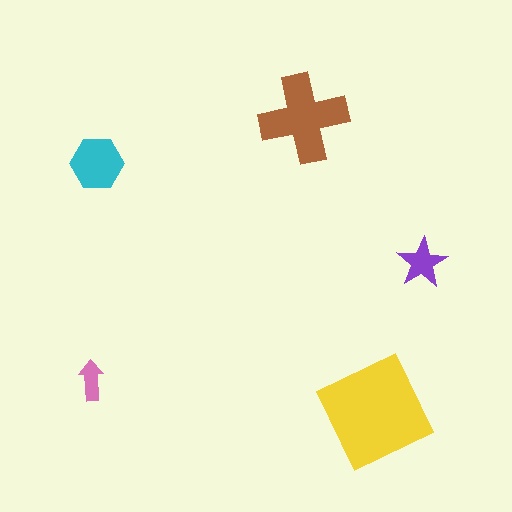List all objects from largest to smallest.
The yellow diamond, the brown cross, the cyan hexagon, the purple star, the pink arrow.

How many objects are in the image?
There are 5 objects in the image.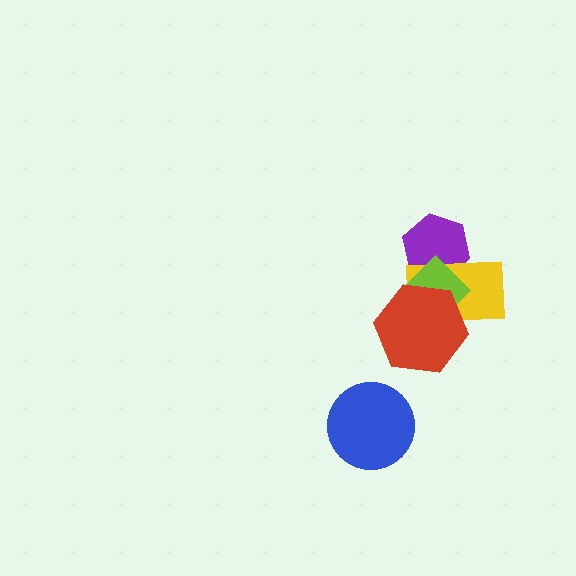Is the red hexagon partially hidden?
No, no other shape covers it.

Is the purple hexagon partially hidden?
Yes, it is partially covered by another shape.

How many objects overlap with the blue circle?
0 objects overlap with the blue circle.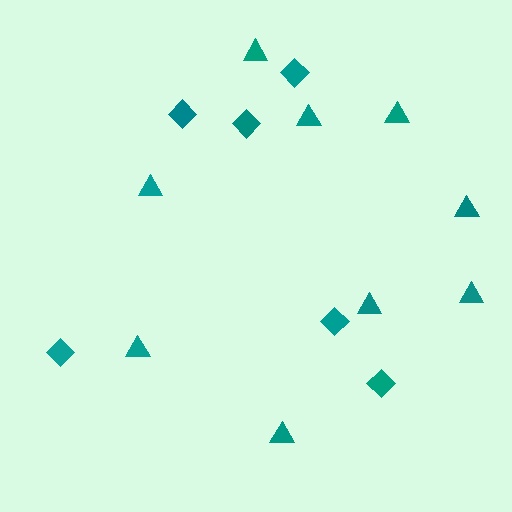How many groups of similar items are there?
There are 2 groups: one group of diamonds (6) and one group of triangles (9).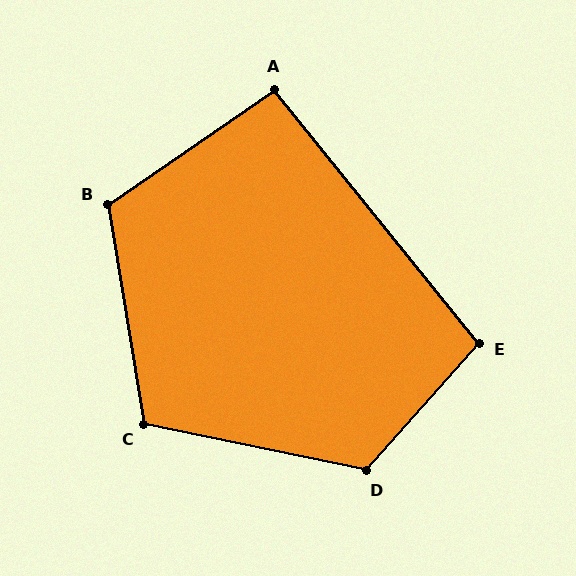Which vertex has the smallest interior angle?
A, at approximately 94 degrees.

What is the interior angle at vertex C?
Approximately 111 degrees (obtuse).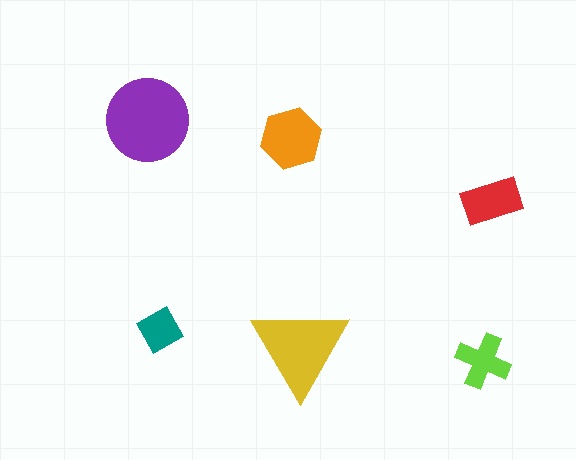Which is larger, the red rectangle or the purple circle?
The purple circle.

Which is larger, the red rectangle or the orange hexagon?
The orange hexagon.